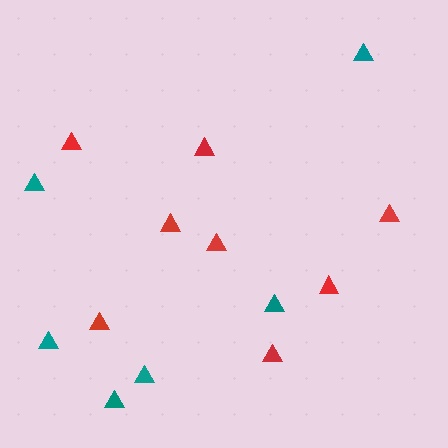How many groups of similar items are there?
There are 2 groups: one group of red triangles (8) and one group of teal triangles (6).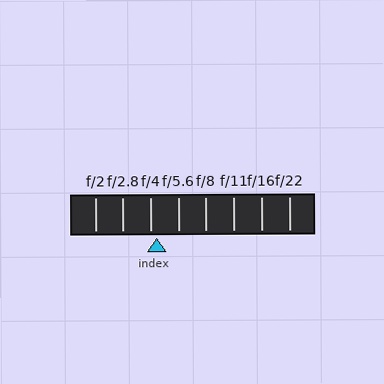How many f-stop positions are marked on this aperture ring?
There are 8 f-stop positions marked.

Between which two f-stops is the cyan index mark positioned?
The index mark is between f/4 and f/5.6.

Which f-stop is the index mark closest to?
The index mark is closest to f/4.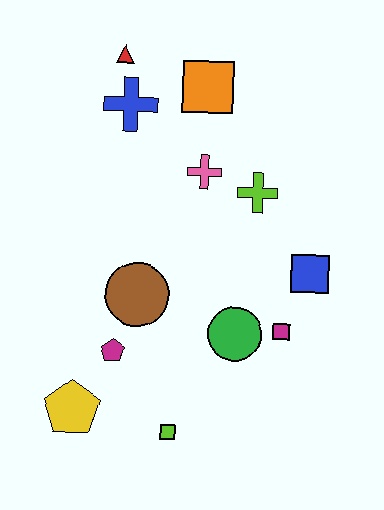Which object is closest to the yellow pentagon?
The magenta pentagon is closest to the yellow pentagon.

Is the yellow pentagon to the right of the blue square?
No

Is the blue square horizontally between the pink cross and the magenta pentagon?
No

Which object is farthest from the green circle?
The red triangle is farthest from the green circle.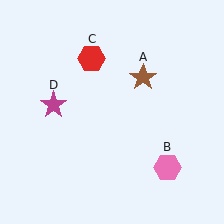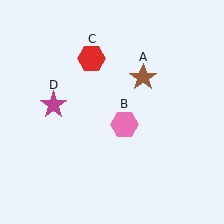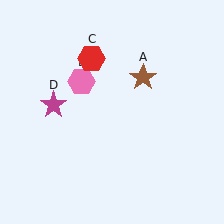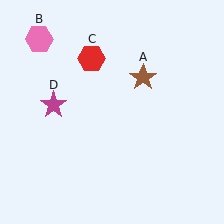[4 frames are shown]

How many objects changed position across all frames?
1 object changed position: pink hexagon (object B).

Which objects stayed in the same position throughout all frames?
Brown star (object A) and red hexagon (object C) and magenta star (object D) remained stationary.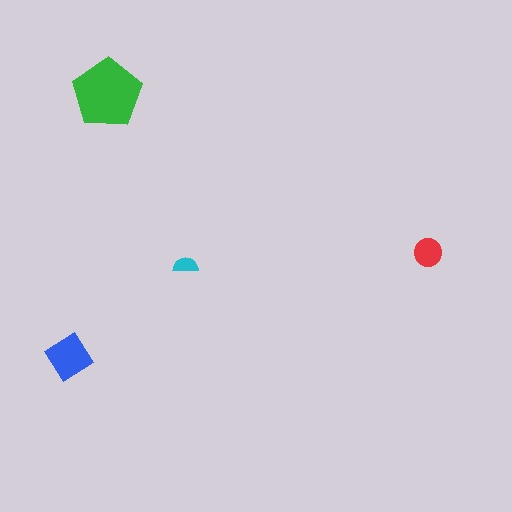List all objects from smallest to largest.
The cyan semicircle, the red circle, the blue diamond, the green pentagon.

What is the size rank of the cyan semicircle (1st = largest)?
4th.